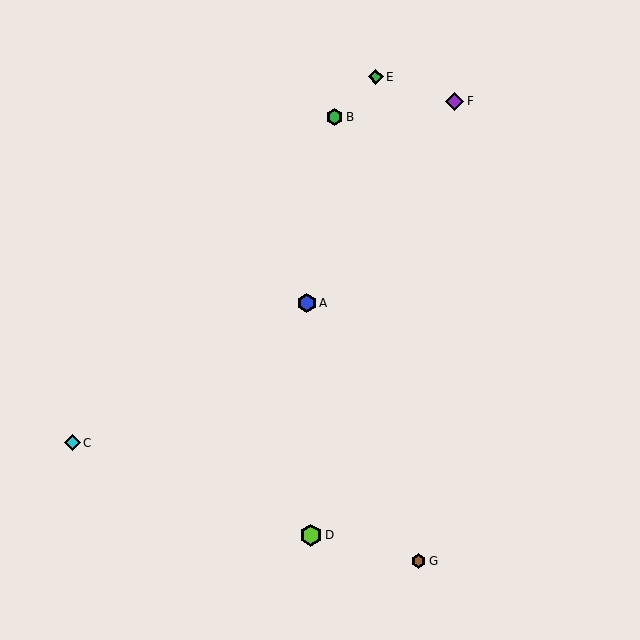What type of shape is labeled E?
Shape E is a green diamond.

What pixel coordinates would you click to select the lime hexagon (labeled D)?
Click at (311, 535) to select the lime hexagon D.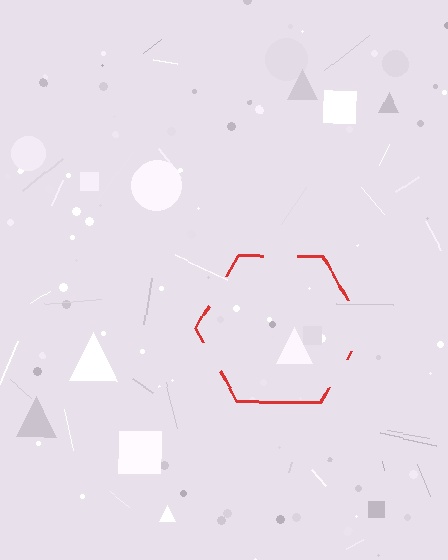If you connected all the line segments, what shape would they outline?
They would outline a hexagon.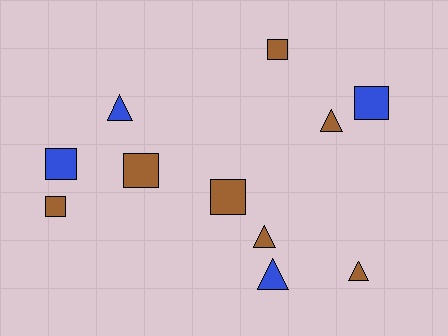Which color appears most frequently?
Brown, with 7 objects.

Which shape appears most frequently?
Square, with 6 objects.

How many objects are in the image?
There are 11 objects.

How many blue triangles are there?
There are 2 blue triangles.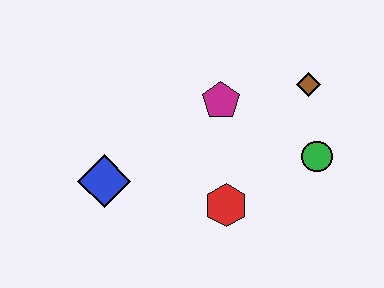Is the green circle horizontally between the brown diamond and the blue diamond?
No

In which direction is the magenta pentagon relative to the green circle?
The magenta pentagon is to the left of the green circle.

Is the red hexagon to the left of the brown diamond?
Yes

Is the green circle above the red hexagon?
Yes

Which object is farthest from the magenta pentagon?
The blue diamond is farthest from the magenta pentagon.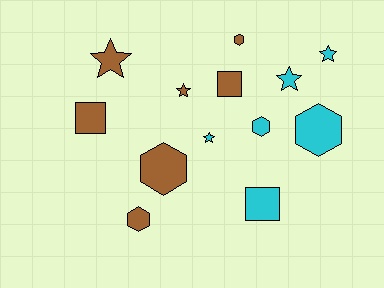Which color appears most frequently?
Brown, with 7 objects.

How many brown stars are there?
There are 2 brown stars.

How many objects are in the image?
There are 13 objects.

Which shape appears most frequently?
Star, with 5 objects.